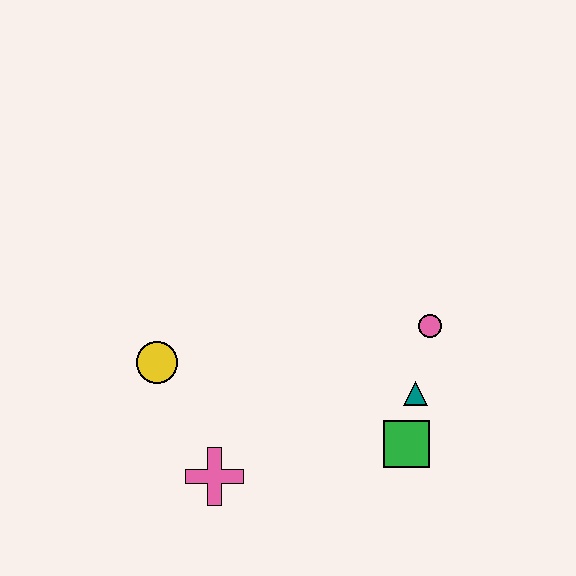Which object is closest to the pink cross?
The yellow circle is closest to the pink cross.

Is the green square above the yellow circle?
No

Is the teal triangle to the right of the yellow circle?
Yes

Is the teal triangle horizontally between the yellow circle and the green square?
No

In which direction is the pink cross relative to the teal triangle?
The pink cross is to the left of the teal triangle.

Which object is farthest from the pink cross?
The pink circle is farthest from the pink cross.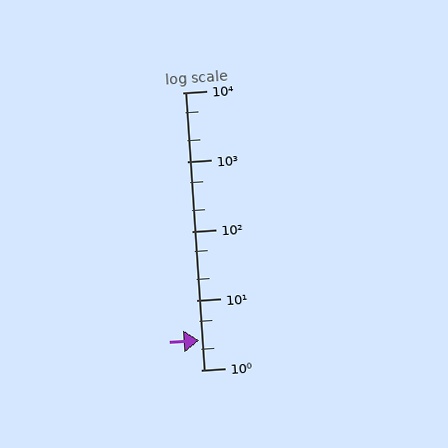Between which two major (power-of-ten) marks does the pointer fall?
The pointer is between 1 and 10.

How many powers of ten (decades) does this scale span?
The scale spans 4 decades, from 1 to 10000.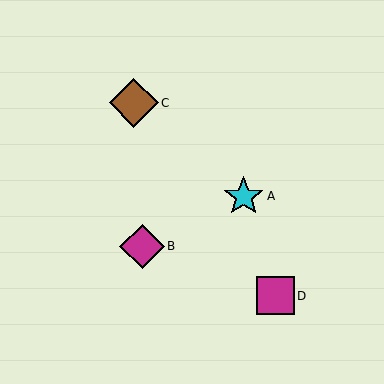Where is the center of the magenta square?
The center of the magenta square is at (275, 296).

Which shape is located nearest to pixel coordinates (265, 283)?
The magenta square (labeled D) at (275, 296) is nearest to that location.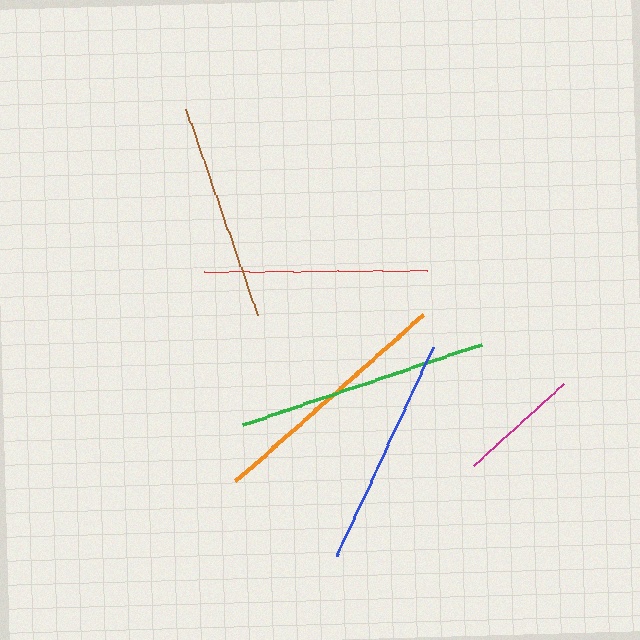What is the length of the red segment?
The red segment is approximately 224 pixels long.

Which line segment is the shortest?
The magenta line is the shortest at approximately 122 pixels.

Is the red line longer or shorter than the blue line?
The blue line is longer than the red line.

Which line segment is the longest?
The green line is the longest at approximately 252 pixels.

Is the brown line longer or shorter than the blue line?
The blue line is longer than the brown line.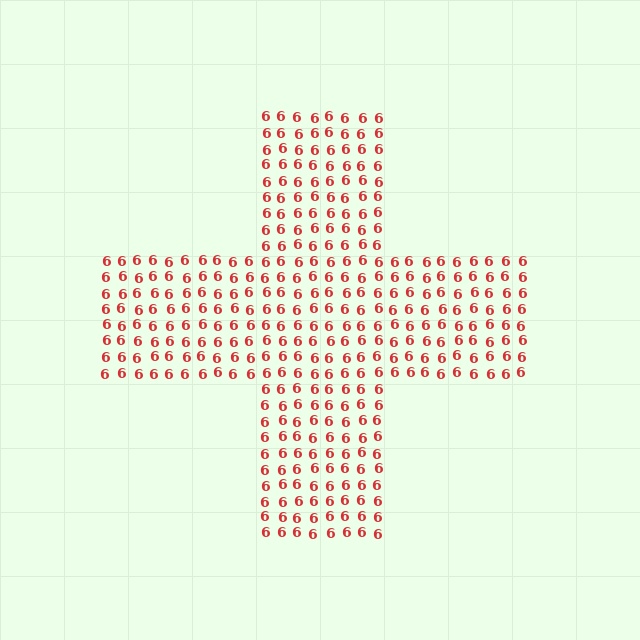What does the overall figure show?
The overall figure shows a cross.